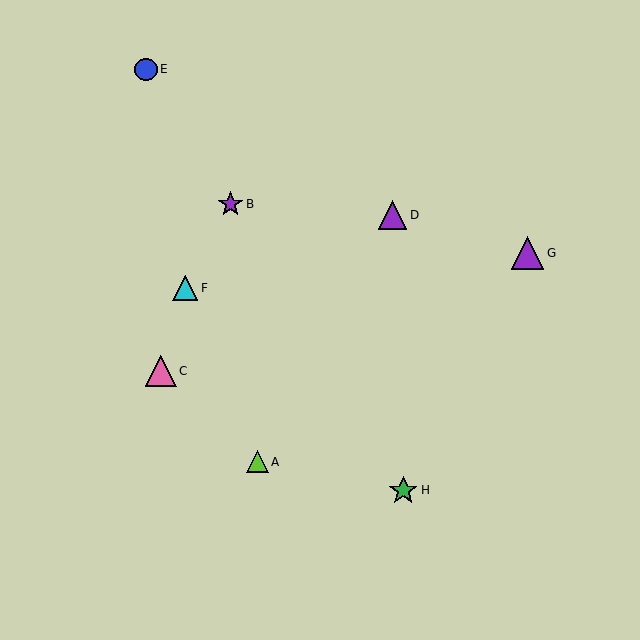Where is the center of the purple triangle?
The center of the purple triangle is at (528, 253).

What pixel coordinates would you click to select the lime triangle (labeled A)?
Click at (257, 462) to select the lime triangle A.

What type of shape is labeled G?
Shape G is a purple triangle.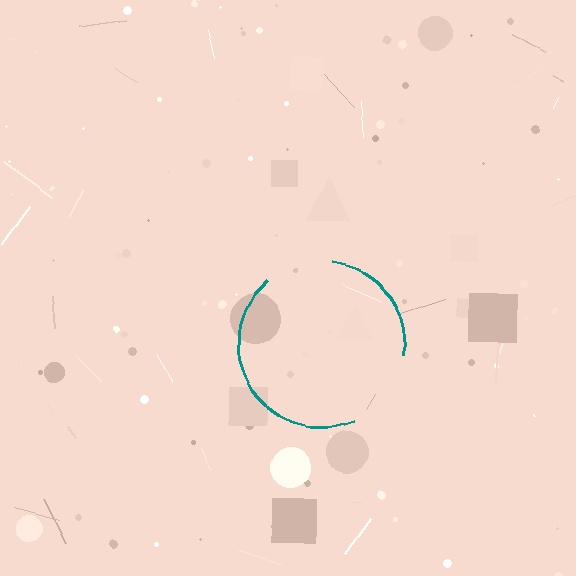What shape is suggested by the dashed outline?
The dashed outline suggests a circle.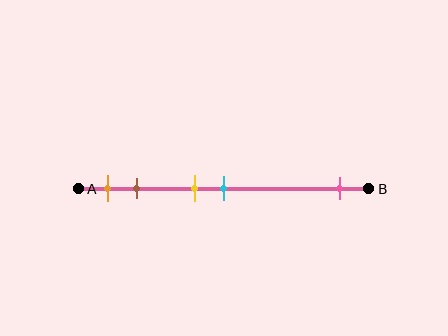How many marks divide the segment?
There are 5 marks dividing the segment.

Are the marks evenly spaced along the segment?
No, the marks are not evenly spaced.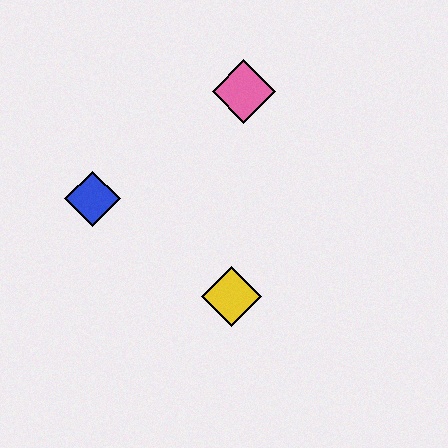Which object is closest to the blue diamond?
The yellow diamond is closest to the blue diamond.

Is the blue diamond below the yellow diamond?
No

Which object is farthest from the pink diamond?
The yellow diamond is farthest from the pink diamond.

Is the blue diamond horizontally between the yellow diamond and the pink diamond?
No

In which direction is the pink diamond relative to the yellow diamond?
The pink diamond is above the yellow diamond.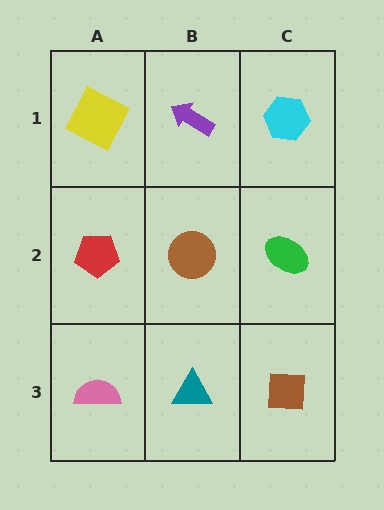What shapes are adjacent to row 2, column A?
A yellow square (row 1, column A), a pink semicircle (row 3, column A), a brown circle (row 2, column B).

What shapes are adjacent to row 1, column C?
A green ellipse (row 2, column C), a purple arrow (row 1, column B).